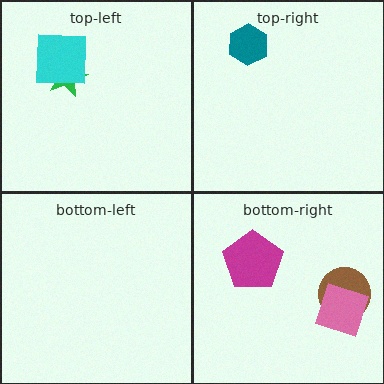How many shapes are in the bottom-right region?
3.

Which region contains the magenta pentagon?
The bottom-right region.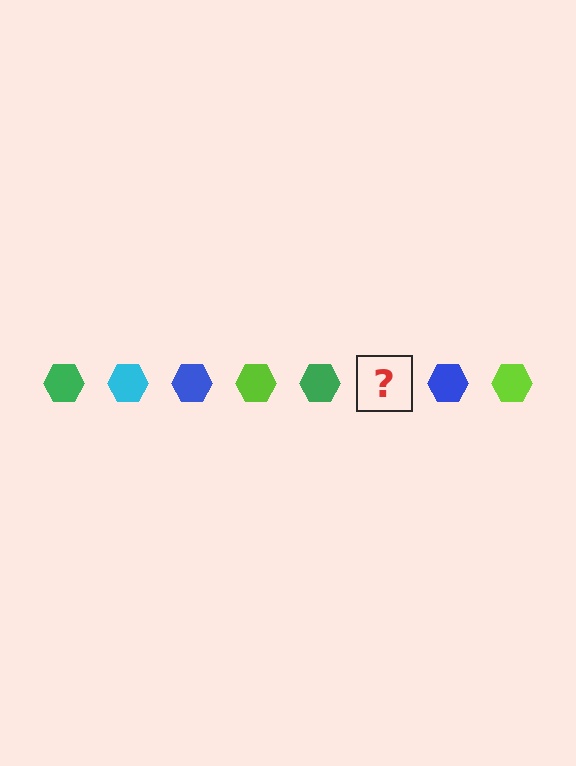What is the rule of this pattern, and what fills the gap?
The rule is that the pattern cycles through green, cyan, blue, lime hexagons. The gap should be filled with a cyan hexagon.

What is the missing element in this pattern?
The missing element is a cyan hexagon.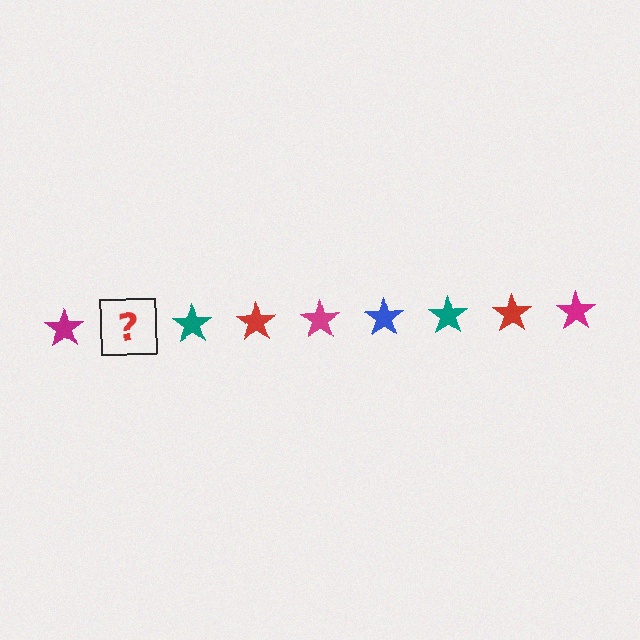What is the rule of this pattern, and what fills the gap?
The rule is that the pattern cycles through magenta, blue, teal, red stars. The gap should be filled with a blue star.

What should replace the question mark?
The question mark should be replaced with a blue star.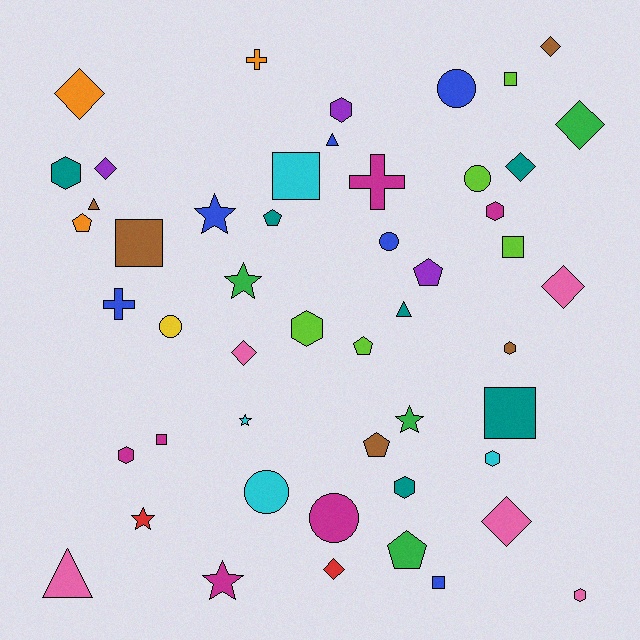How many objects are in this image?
There are 50 objects.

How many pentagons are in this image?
There are 6 pentagons.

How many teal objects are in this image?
There are 6 teal objects.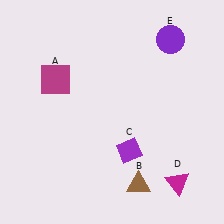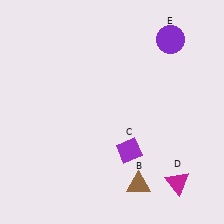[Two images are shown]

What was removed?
The magenta square (A) was removed in Image 2.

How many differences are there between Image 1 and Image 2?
There is 1 difference between the two images.